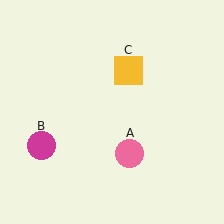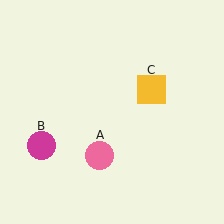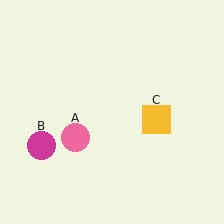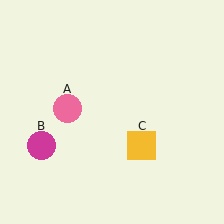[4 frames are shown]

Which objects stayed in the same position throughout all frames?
Magenta circle (object B) remained stationary.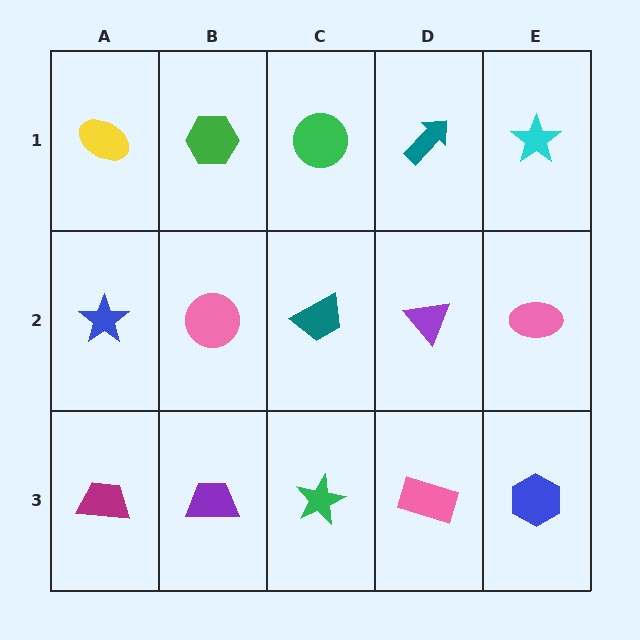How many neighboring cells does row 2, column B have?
4.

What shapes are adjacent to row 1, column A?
A blue star (row 2, column A), a green hexagon (row 1, column B).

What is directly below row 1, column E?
A pink ellipse.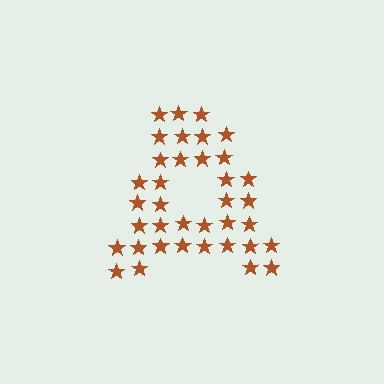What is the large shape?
The large shape is the letter A.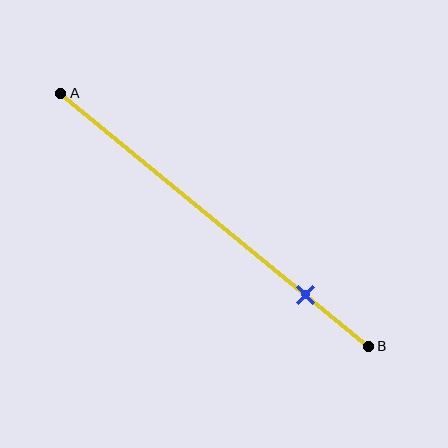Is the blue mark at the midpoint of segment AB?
No, the mark is at about 80% from A, not at the 50% midpoint.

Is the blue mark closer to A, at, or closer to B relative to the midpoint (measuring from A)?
The blue mark is closer to point B than the midpoint of segment AB.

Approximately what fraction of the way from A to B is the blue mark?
The blue mark is approximately 80% of the way from A to B.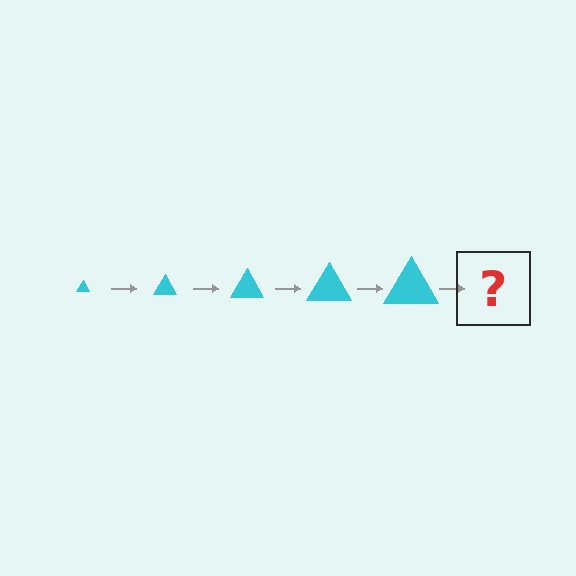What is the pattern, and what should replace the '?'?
The pattern is that the triangle gets progressively larger each step. The '?' should be a cyan triangle, larger than the previous one.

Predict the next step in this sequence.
The next step is a cyan triangle, larger than the previous one.